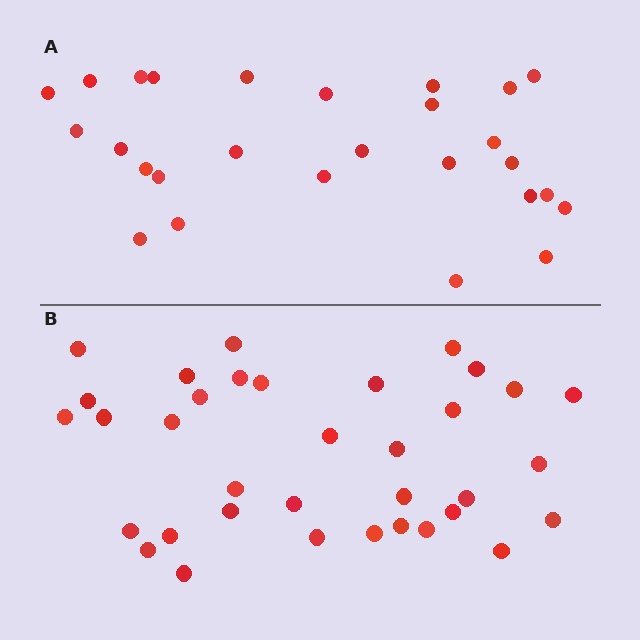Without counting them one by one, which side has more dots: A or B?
Region B (the bottom region) has more dots.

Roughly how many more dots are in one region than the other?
Region B has roughly 8 or so more dots than region A.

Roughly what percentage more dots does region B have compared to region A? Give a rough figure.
About 30% more.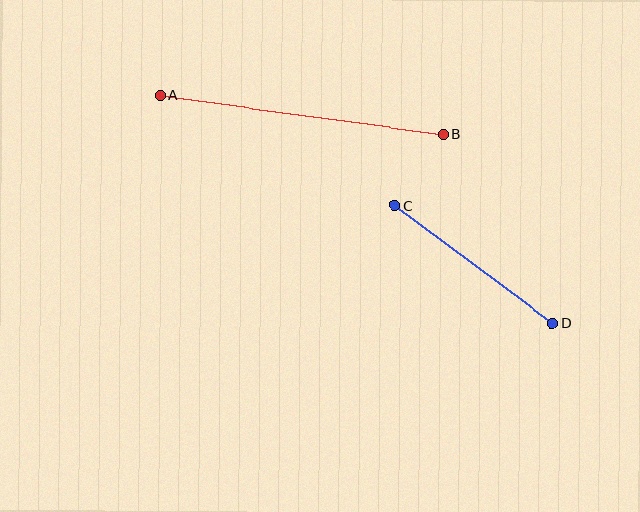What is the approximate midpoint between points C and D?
The midpoint is at approximately (474, 264) pixels.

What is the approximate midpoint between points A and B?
The midpoint is at approximately (302, 114) pixels.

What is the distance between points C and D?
The distance is approximately 197 pixels.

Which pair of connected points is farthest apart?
Points A and B are farthest apart.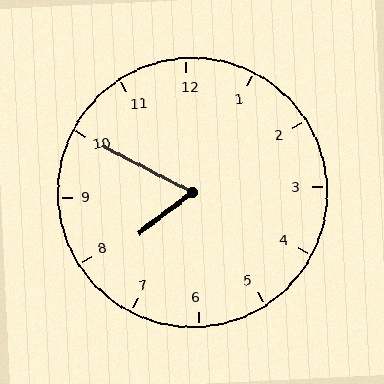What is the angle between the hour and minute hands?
Approximately 65 degrees.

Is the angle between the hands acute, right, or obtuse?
It is acute.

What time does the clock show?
7:50.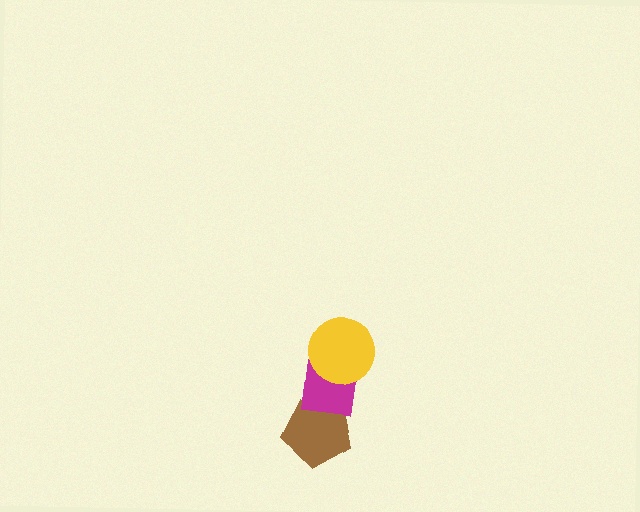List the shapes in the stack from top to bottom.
From top to bottom: the yellow circle, the magenta square, the brown pentagon.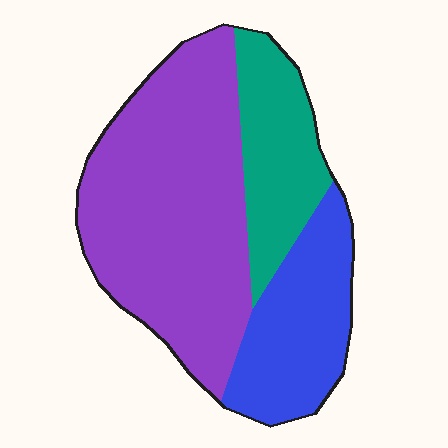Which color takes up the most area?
Purple, at roughly 55%.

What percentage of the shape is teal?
Teal covers about 20% of the shape.